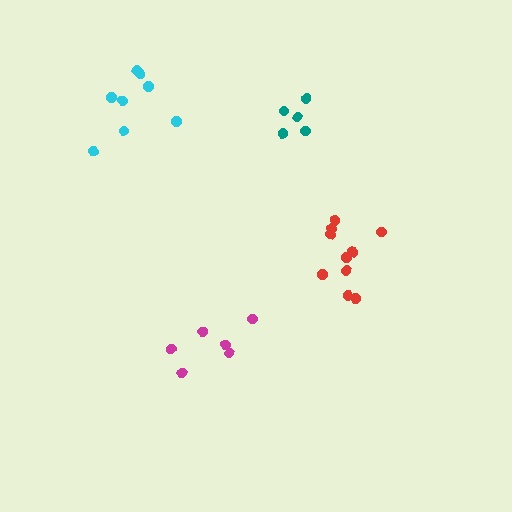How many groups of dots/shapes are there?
There are 4 groups.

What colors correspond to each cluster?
The clusters are colored: cyan, magenta, red, teal.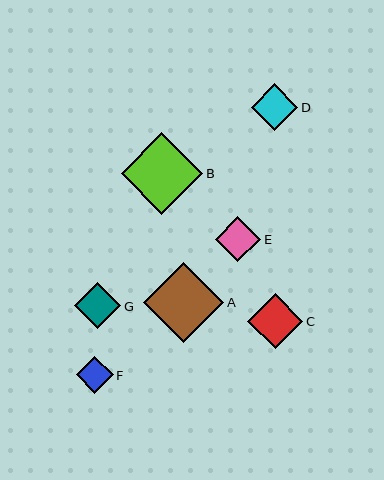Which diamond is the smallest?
Diamond F is the smallest with a size of approximately 37 pixels.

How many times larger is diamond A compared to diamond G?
Diamond A is approximately 1.7 times the size of diamond G.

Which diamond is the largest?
Diamond B is the largest with a size of approximately 81 pixels.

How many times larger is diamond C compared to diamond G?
Diamond C is approximately 1.2 times the size of diamond G.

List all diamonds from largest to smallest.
From largest to smallest: B, A, C, G, D, E, F.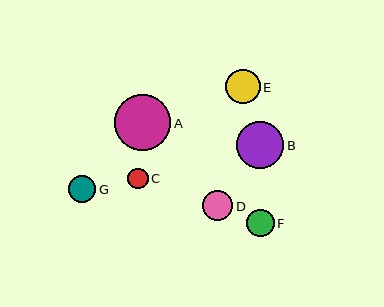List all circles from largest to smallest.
From largest to smallest: A, B, E, D, F, G, C.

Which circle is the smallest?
Circle C is the smallest with a size of approximately 21 pixels.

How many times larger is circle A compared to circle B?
Circle A is approximately 1.2 times the size of circle B.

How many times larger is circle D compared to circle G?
Circle D is approximately 1.1 times the size of circle G.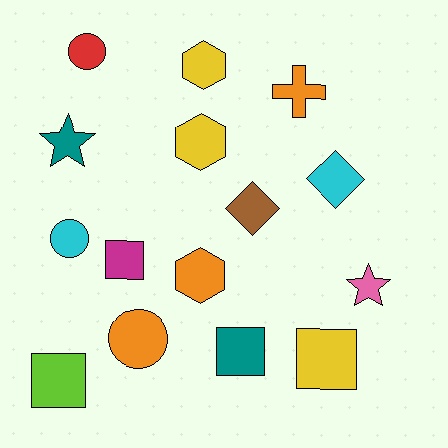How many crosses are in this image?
There is 1 cross.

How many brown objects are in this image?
There is 1 brown object.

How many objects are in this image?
There are 15 objects.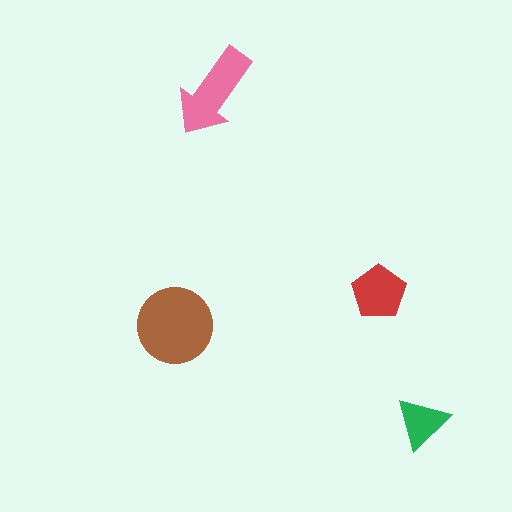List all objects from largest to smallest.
The brown circle, the pink arrow, the red pentagon, the green triangle.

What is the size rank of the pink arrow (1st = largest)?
2nd.